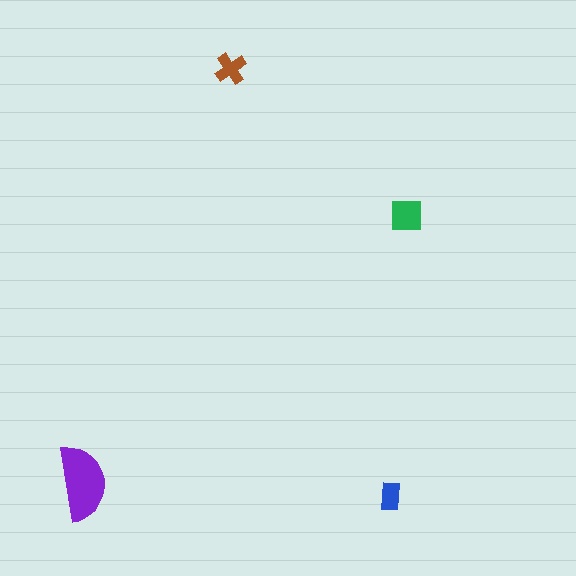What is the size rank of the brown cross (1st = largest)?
3rd.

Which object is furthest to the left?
The purple semicircle is leftmost.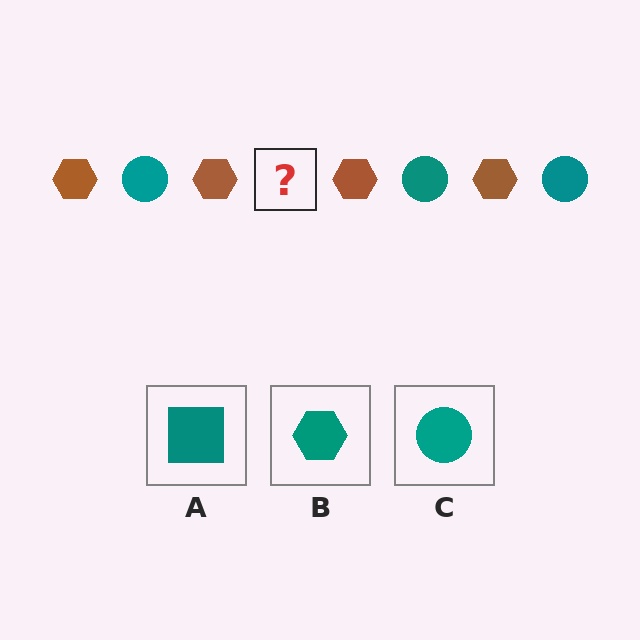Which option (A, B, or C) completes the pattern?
C.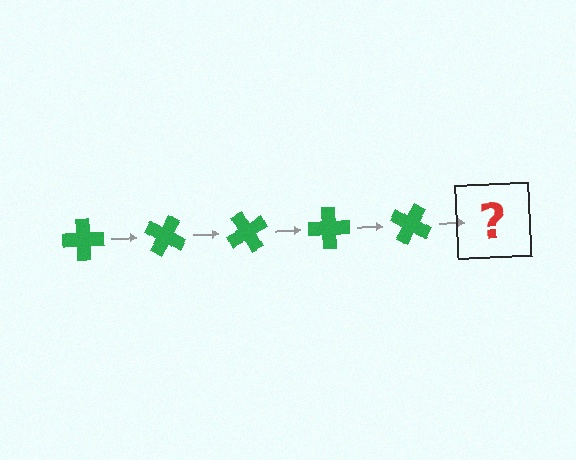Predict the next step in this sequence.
The next step is a green cross rotated 150 degrees.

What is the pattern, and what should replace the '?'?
The pattern is that the cross rotates 30 degrees each step. The '?' should be a green cross rotated 150 degrees.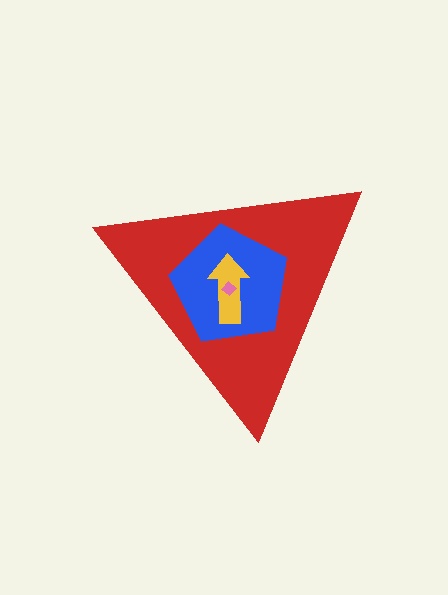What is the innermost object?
The pink diamond.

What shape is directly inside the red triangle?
The blue pentagon.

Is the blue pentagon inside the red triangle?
Yes.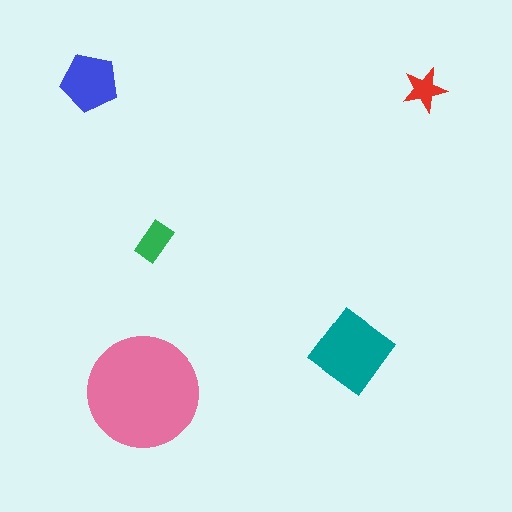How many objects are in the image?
There are 5 objects in the image.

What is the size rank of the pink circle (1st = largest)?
1st.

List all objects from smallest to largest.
The red star, the green rectangle, the blue pentagon, the teal diamond, the pink circle.